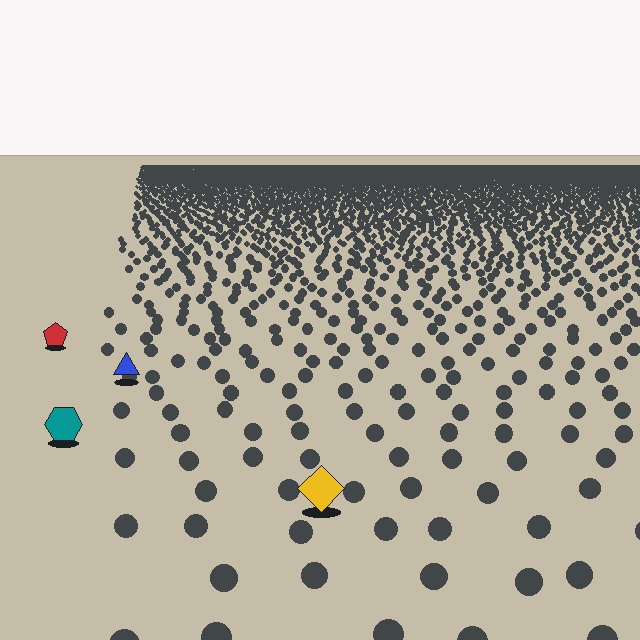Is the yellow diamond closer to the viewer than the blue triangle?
Yes. The yellow diamond is closer — you can tell from the texture gradient: the ground texture is coarser near it.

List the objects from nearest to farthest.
From nearest to farthest: the yellow diamond, the teal hexagon, the blue triangle, the red pentagon.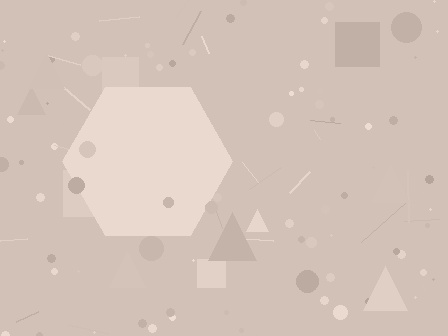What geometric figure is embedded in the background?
A hexagon is embedded in the background.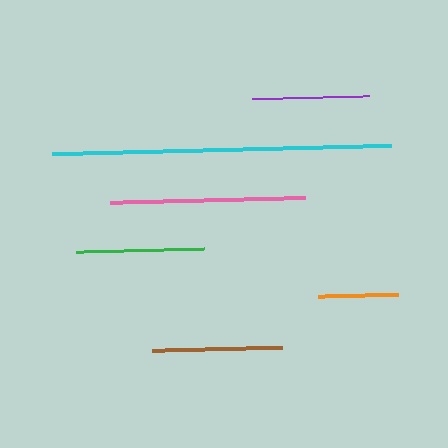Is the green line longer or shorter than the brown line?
The brown line is longer than the green line.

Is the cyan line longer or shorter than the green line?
The cyan line is longer than the green line.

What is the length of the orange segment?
The orange segment is approximately 80 pixels long.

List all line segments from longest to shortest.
From longest to shortest: cyan, pink, brown, green, purple, orange.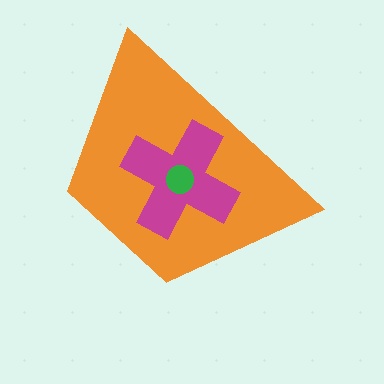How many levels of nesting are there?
3.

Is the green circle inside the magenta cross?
Yes.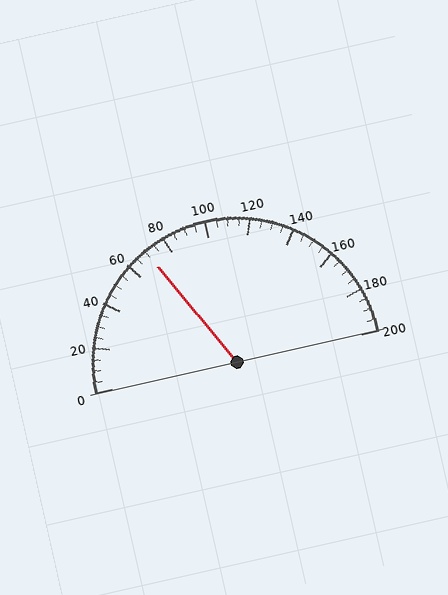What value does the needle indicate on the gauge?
The needle indicates approximately 70.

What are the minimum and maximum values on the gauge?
The gauge ranges from 0 to 200.